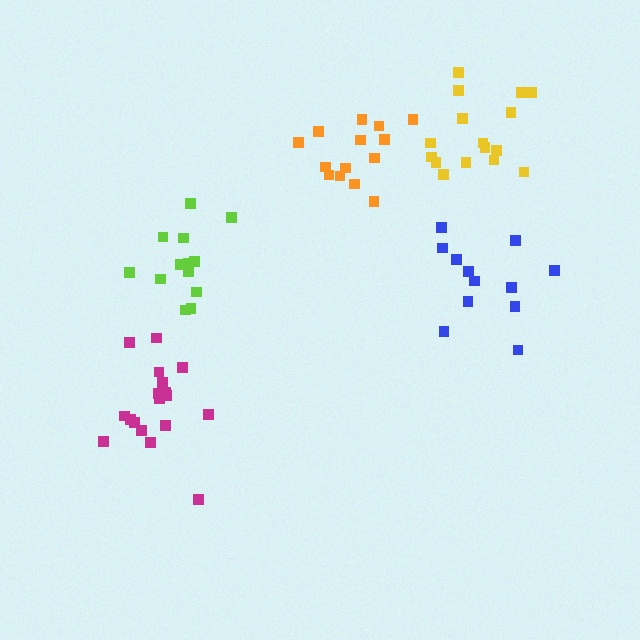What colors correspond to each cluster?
The clusters are colored: lime, blue, magenta, yellow, orange.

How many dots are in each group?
Group 1: 13 dots, Group 2: 12 dots, Group 3: 18 dots, Group 4: 16 dots, Group 5: 14 dots (73 total).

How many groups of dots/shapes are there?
There are 5 groups.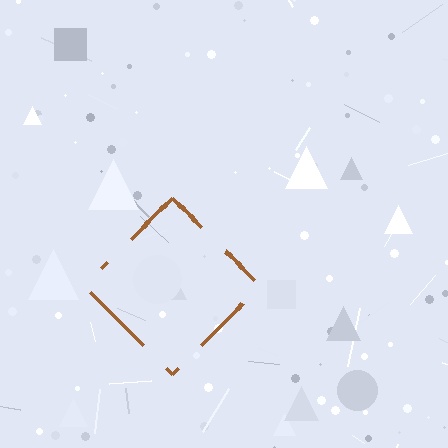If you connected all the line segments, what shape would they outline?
They would outline a diamond.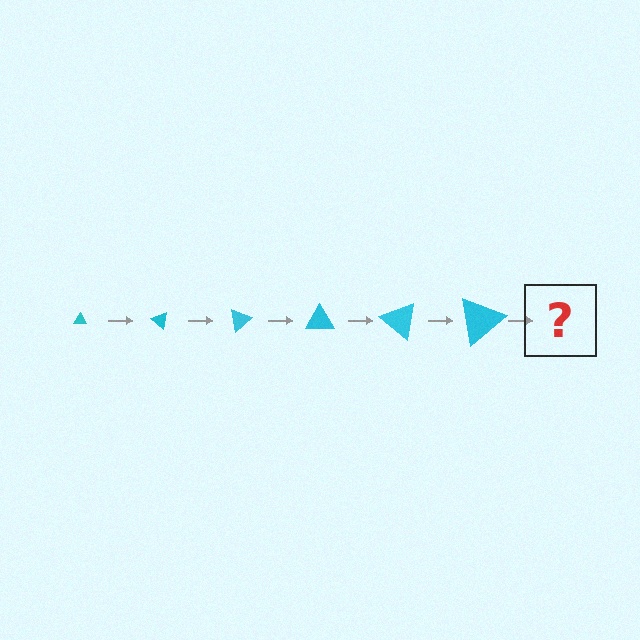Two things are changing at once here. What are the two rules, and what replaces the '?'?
The two rules are that the triangle grows larger each step and it rotates 40 degrees each step. The '?' should be a triangle, larger than the previous one and rotated 240 degrees from the start.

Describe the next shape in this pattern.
It should be a triangle, larger than the previous one and rotated 240 degrees from the start.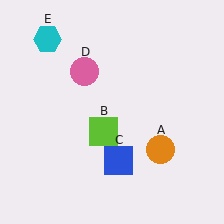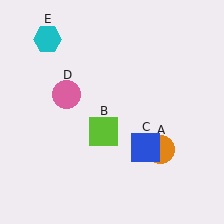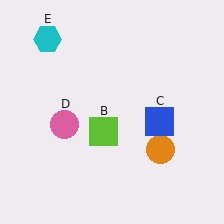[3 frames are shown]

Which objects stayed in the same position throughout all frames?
Orange circle (object A) and lime square (object B) and cyan hexagon (object E) remained stationary.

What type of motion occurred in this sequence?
The blue square (object C), pink circle (object D) rotated counterclockwise around the center of the scene.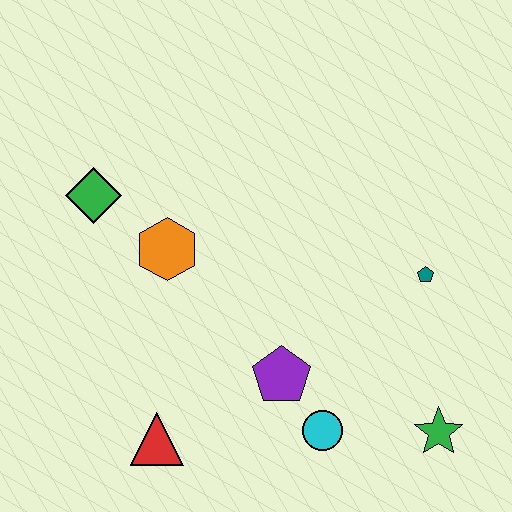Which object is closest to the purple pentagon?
The cyan circle is closest to the purple pentagon.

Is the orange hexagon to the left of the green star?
Yes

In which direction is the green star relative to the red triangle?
The green star is to the right of the red triangle.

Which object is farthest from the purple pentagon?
The green diamond is farthest from the purple pentagon.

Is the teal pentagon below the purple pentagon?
No